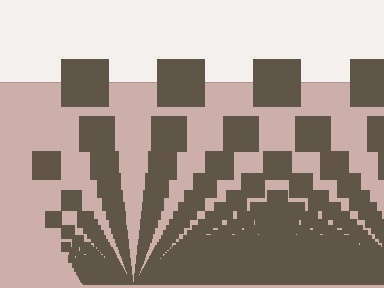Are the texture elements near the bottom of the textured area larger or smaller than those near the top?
Smaller. The gradient is inverted — elements near the bottom are smaller and denser.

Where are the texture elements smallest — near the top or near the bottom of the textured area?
Near the bottom.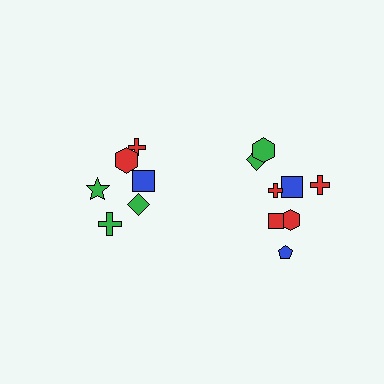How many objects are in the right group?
There are 8 objects.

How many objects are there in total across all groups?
There are 14 objects.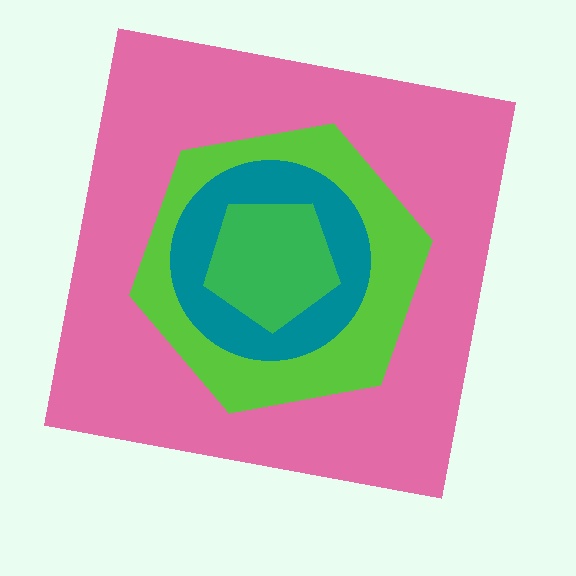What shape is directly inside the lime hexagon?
The teal circle.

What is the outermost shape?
The pink square.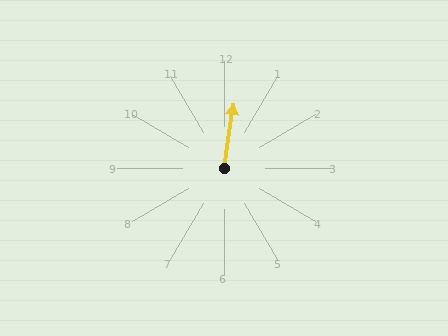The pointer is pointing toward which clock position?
Roughly 12 o'clock.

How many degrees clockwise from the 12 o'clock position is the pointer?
Approximately 9 degrees.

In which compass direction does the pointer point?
North.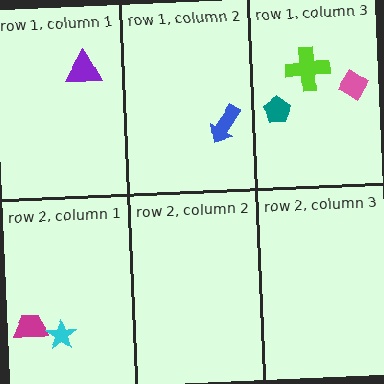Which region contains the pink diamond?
The row 1, column 3 region.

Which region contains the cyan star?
The row 2, column 1 region.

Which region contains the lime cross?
The row 1, column 3 region.